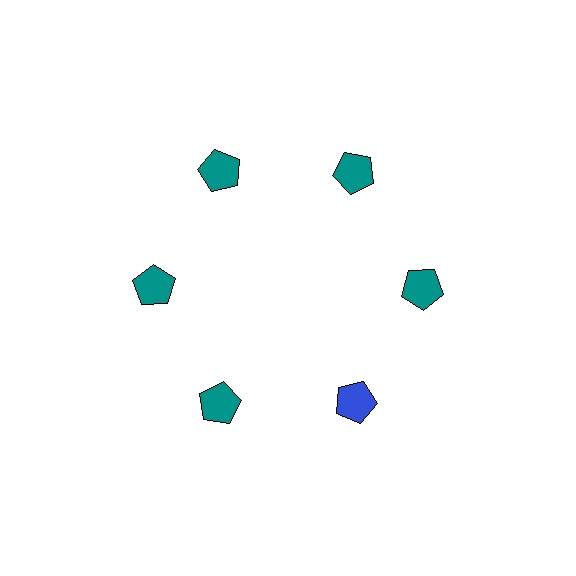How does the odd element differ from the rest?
It has a different color: blue instead of teal.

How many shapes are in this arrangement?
There are 6 shapes arranged in a ring pattern.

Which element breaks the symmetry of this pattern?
The blue pentagon at roughly the 5 o'clock position breaks the symmetry. All other shapes are teal pentagons.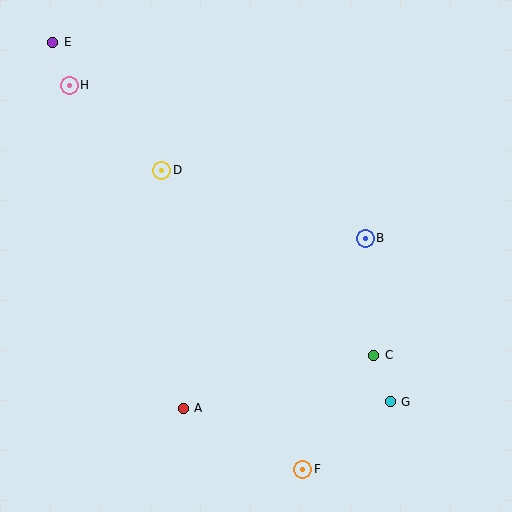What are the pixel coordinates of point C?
Point C is at (374, 355).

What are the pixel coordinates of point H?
Point H is at (69, 85).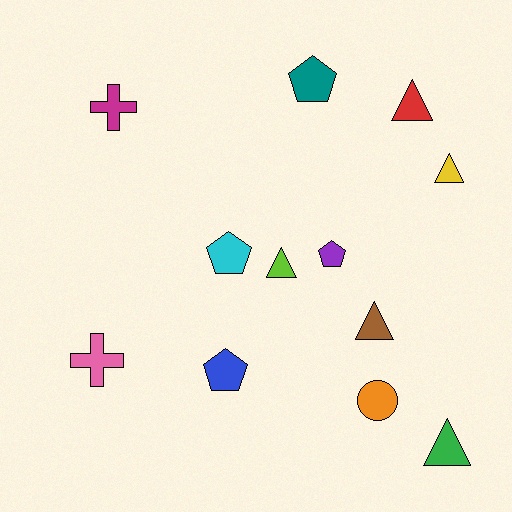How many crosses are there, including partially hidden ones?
There are 2 crosses.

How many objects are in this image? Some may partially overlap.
There are 12 objects.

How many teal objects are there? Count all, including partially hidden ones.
There is 1 teal object.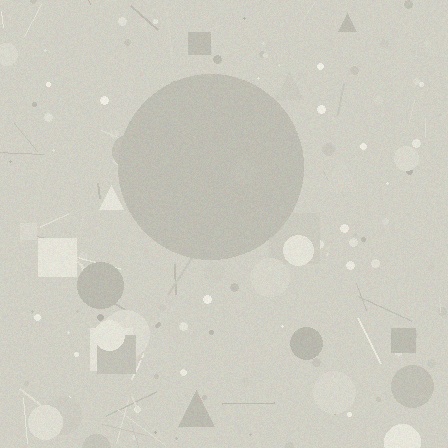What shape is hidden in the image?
A circle is hidden in the image.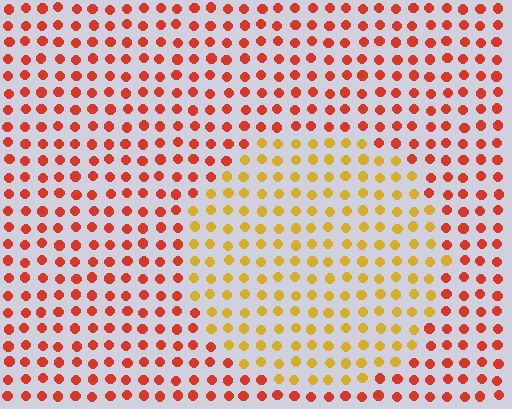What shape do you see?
I see a circle.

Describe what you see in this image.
The image is filled with small red elements in a uniform arrangement. A circle-shaped region is visible where the elements are tinted to a slightly different hue, forming a subtle color boundary.